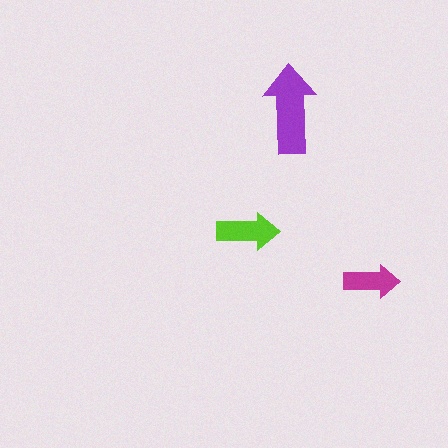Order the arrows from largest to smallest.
the purple one, the lime one, the magenta one.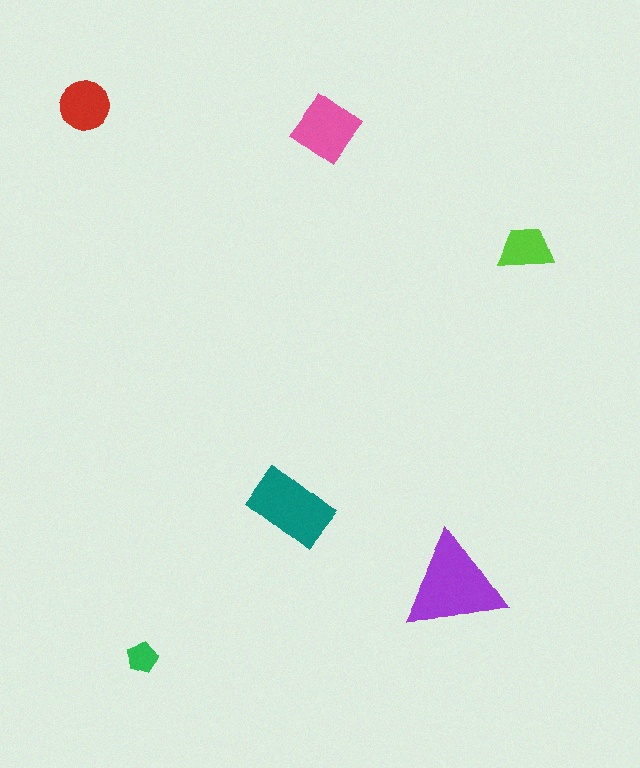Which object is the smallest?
The green pentagon.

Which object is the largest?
The purple triangle.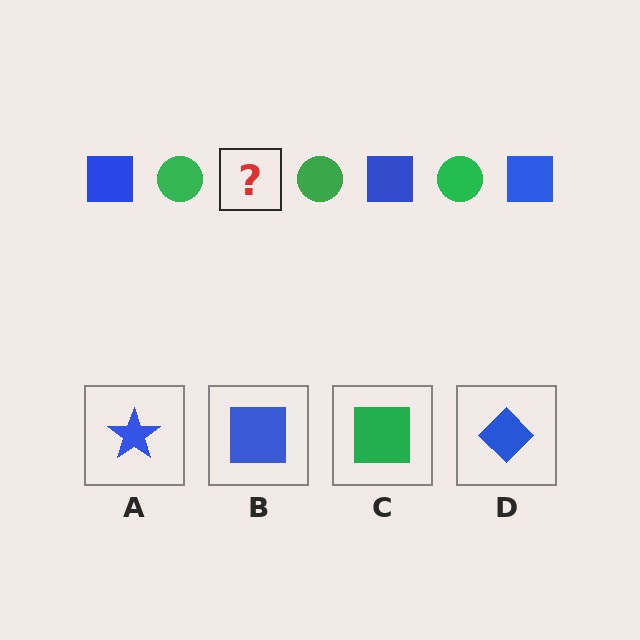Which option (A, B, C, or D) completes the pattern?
B.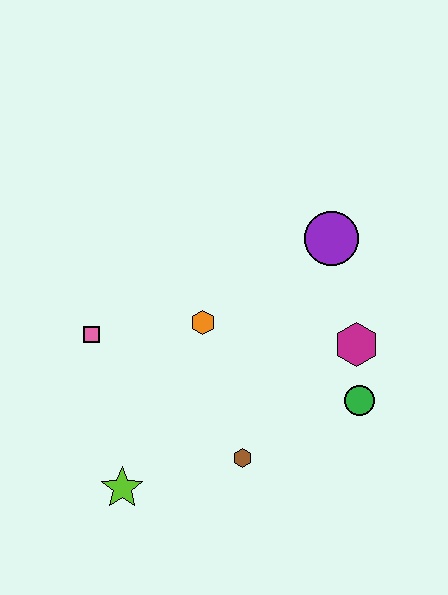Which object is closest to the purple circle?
The magenta hexagon is closest to the purple circle.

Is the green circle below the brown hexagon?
No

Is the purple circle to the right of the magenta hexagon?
No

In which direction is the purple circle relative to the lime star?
The purple circle is above the lime star.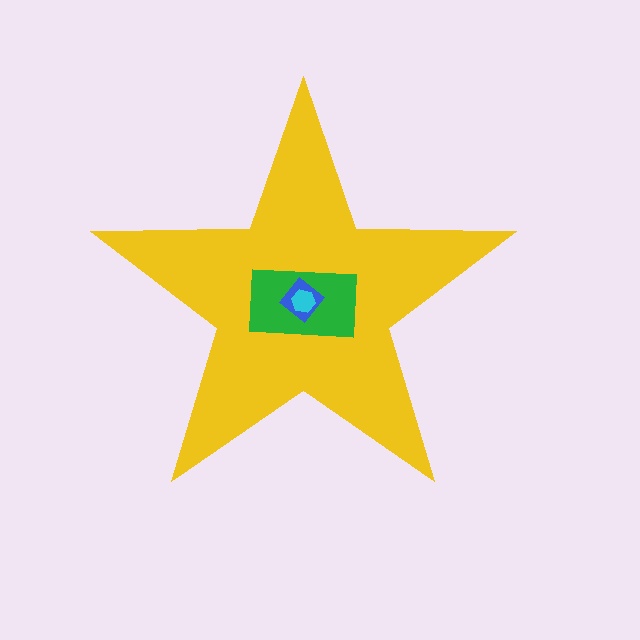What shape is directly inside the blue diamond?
The cyan hexagon.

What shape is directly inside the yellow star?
The green rectangle.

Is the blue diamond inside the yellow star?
Yes.